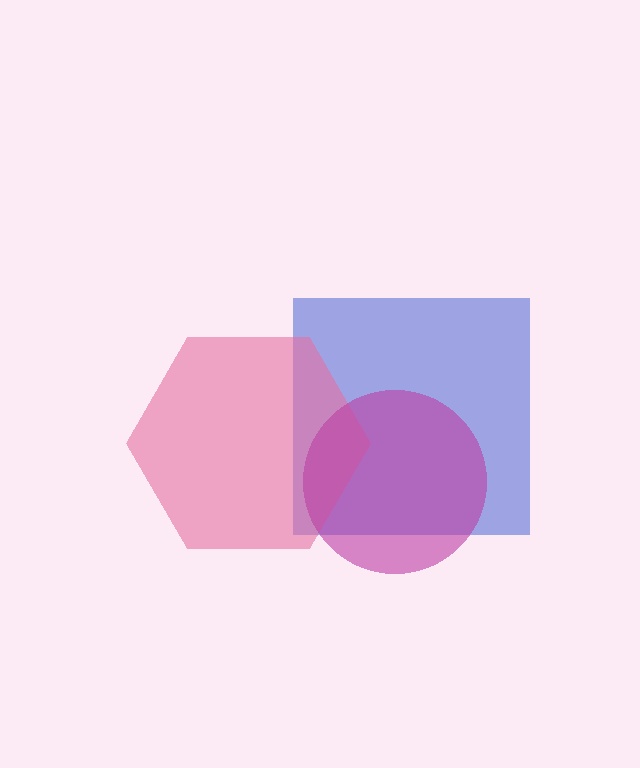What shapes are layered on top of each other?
The layered shapes are: a blue square, a pink hexagon, a magenta circle.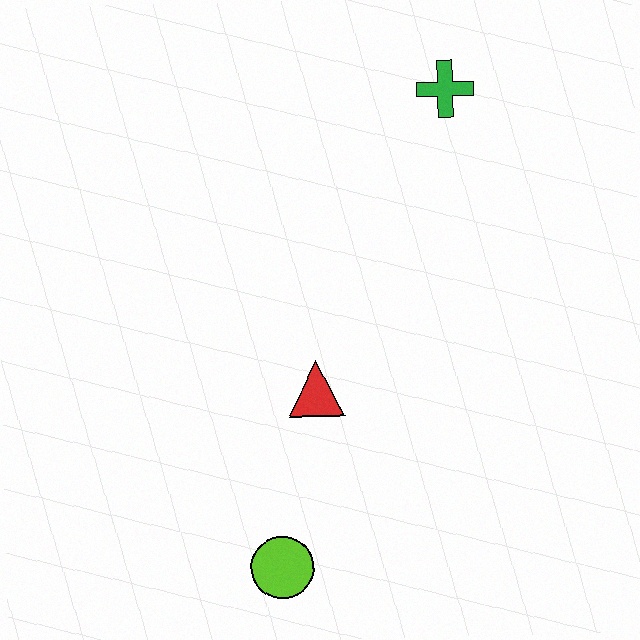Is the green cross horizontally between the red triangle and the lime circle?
No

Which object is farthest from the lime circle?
The green cross is farthest from the lime circle.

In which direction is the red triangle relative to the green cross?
The red triangle is below the green cross.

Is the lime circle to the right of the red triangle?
No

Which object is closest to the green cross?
The red triangle is closest to the green cross.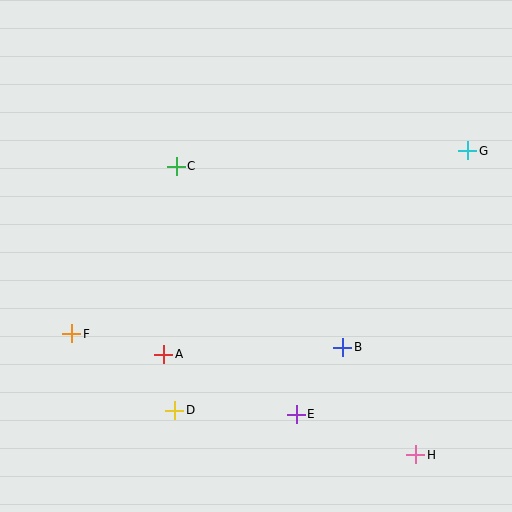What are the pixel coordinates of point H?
Point H is at (416, 455).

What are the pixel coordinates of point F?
Point F is at (72, 334).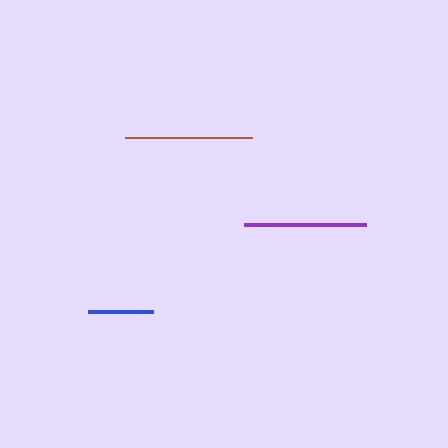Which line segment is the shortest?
The blue line is the shortest at approximately 64 pixels.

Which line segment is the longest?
The brown line is the longest at approximately 127 pixels.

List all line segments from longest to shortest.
From longest to shortest: brown, purple, blue.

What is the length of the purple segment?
The purple segment is approximately 122 pixels long.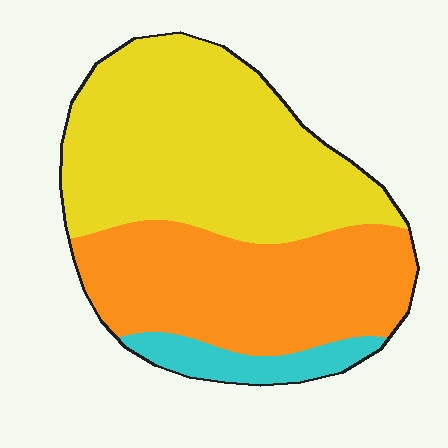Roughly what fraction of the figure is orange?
Orange takes up about two fifths (2/5) of the figure.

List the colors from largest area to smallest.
From largest to smallest: yellow, orange, cyan.